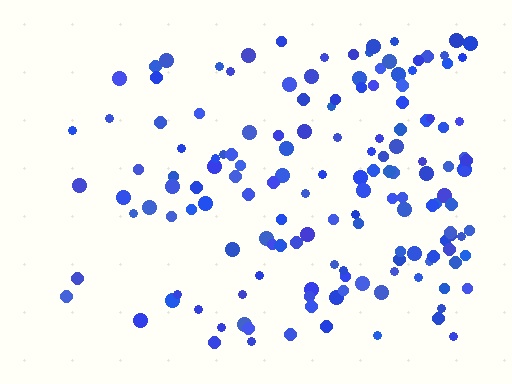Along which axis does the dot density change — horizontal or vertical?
Horizontal.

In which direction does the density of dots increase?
From left to right, with the right side densest.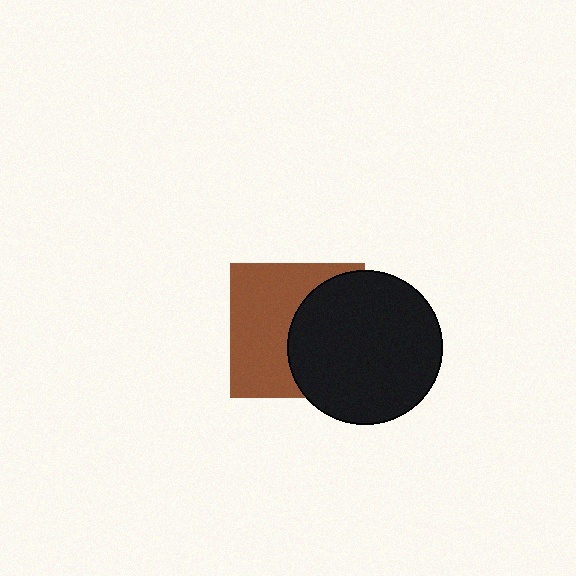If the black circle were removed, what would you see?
You would see the complete brown square.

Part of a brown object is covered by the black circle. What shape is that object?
It is a square.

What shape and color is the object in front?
The object in front is a black circle.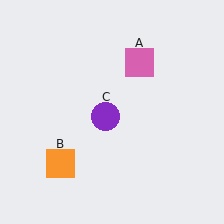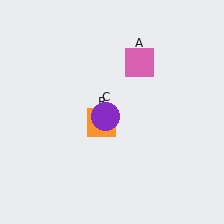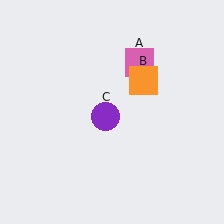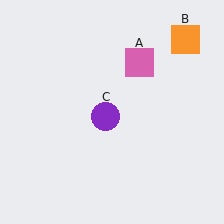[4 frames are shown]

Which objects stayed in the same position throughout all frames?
Pink square (object A) and purple circle (object C) remained stationary.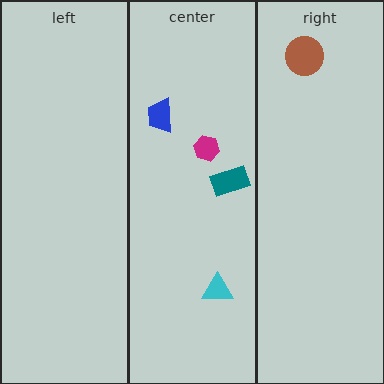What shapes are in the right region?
The brown circle.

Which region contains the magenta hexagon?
The center region.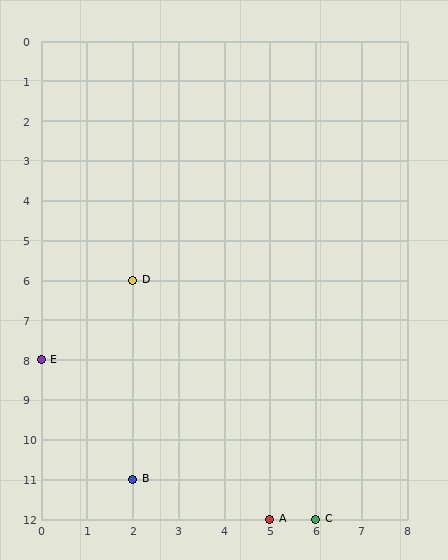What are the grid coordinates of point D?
Point D is at grid coordinates (2, 6).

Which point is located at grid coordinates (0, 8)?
Point E is at (0, 8).